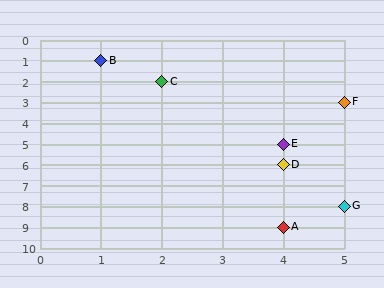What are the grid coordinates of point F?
Point F is at grid coordinates (5, 3).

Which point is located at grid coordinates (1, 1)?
Point B is at (1, 1).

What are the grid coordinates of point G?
Point G is at grid coordinates (5, 8).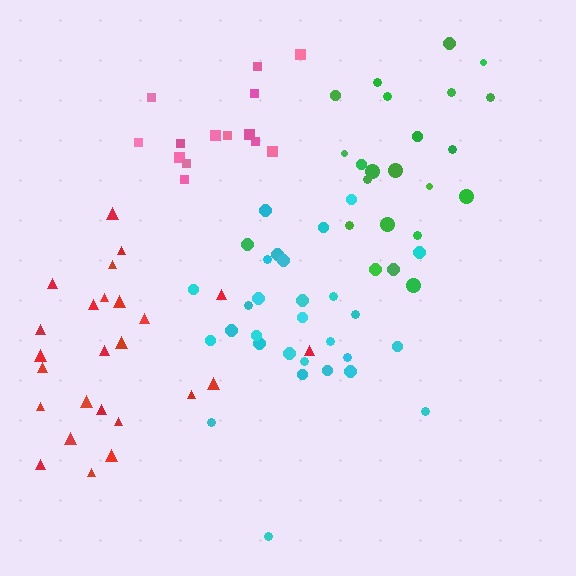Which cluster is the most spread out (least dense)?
Red.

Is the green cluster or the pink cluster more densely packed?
Pink.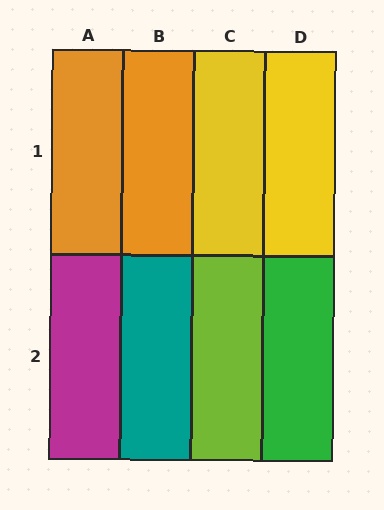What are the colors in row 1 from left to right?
Orange, orange, yellow, yellow.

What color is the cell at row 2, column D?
Green.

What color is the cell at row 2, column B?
Teal.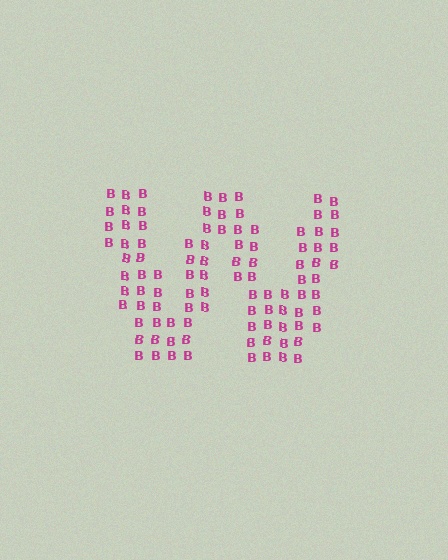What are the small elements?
The small elements are letter B's.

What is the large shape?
The large shape is the letter W.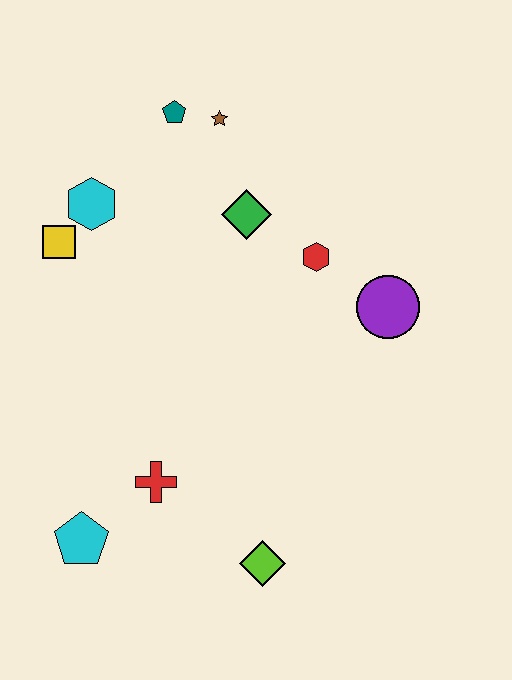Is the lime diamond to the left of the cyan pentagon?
No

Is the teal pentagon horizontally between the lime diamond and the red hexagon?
No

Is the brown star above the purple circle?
Yes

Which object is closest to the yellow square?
The cyan hexagon is closest to the yellow square.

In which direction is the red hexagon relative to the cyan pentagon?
The red hexagon is above the cyan pentagon.